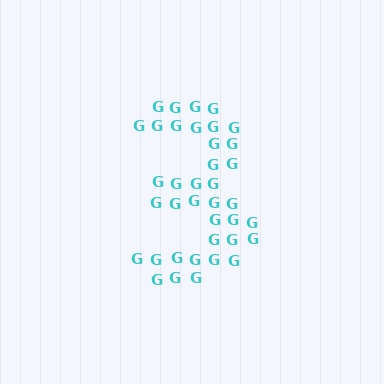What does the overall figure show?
The overall figure shows the digit 3.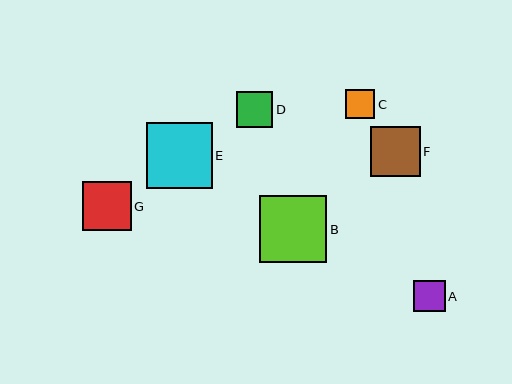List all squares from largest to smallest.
From largest to smallest: B, E, F, G, D, A, C.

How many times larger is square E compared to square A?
Square E is approximately 2.1 times the size of square A.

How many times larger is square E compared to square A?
Square E is approximately 2.1 times the size of square A.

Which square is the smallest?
Square C is the smallest with a size of approximately 29 pixels.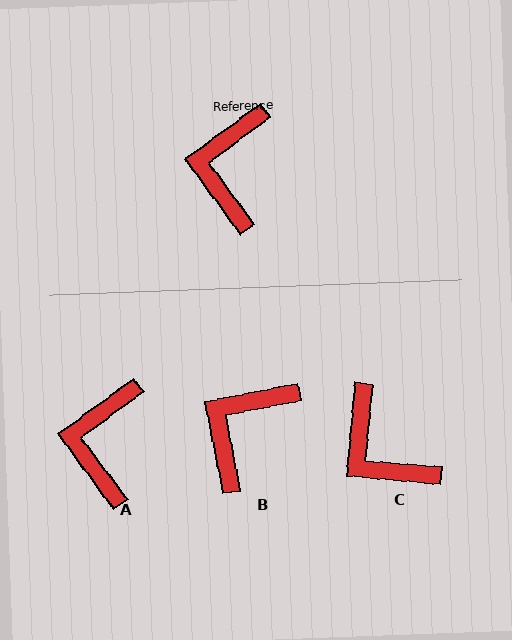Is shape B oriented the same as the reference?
No, it is off by about 25 degrees.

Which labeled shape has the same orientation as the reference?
A.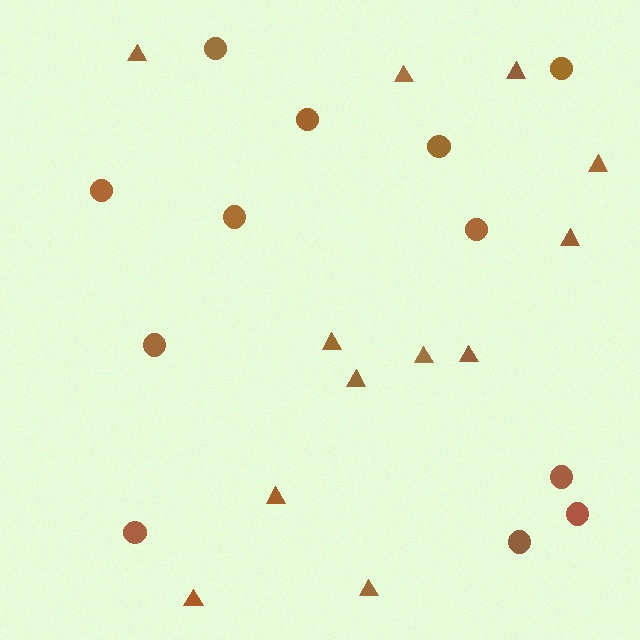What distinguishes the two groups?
There are 2 groups: one group of triangles (12) and one group of circles (12).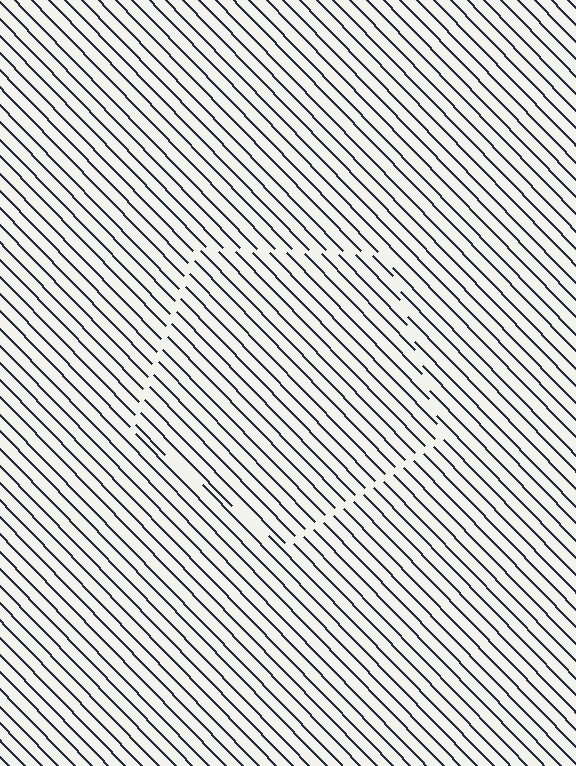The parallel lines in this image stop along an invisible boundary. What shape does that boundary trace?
An illusory pentagon. The interior of the shape contains the same grating, shifted by half a period — the contour is defined by the phase discontinuity where line-ends from the inner and outer gratings abut.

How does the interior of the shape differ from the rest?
The interior of the shape contains the same grating, shifted by half a period — the contour is defined by the phase discontinuity where line-ends from the inner and outer gratings abut.